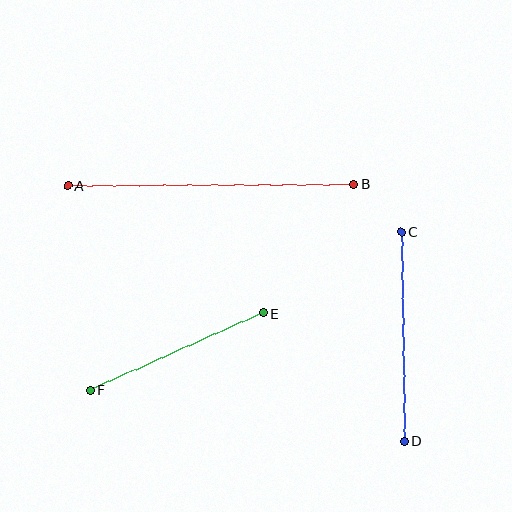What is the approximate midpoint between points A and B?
The midpoint is at approximately (211, 185) pixels.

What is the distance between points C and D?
The distance is approximately 209 pixels.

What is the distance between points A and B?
The distance is approximately 285 pixels.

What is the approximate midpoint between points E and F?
The midpoint is at approximately (176, 352) pixels.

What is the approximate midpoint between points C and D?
The midpoint is at approximately (403, 336) pixels.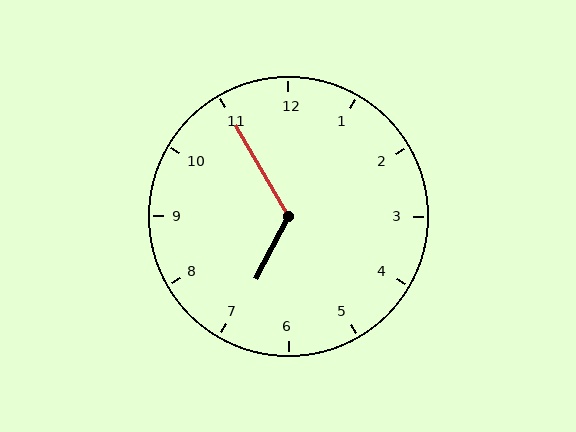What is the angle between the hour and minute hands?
Approximately 122 degrees.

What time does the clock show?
6:55.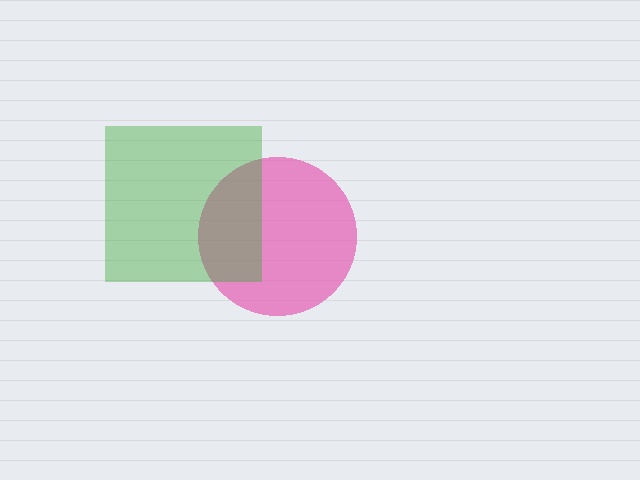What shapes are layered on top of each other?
The layered shapes are: a pink circle, a green square.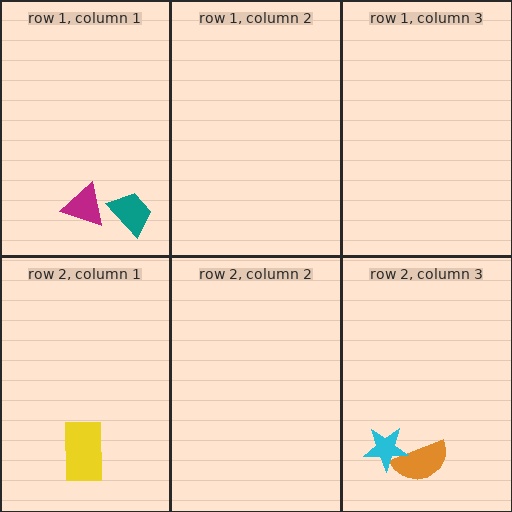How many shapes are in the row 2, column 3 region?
2.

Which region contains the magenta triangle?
The row 1, column 1 region.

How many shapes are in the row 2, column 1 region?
1.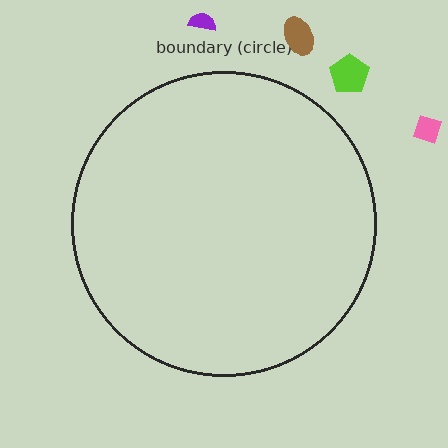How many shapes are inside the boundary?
0 inside, 4 outside.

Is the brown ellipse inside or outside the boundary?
Outside.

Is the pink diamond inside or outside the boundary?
Outside.